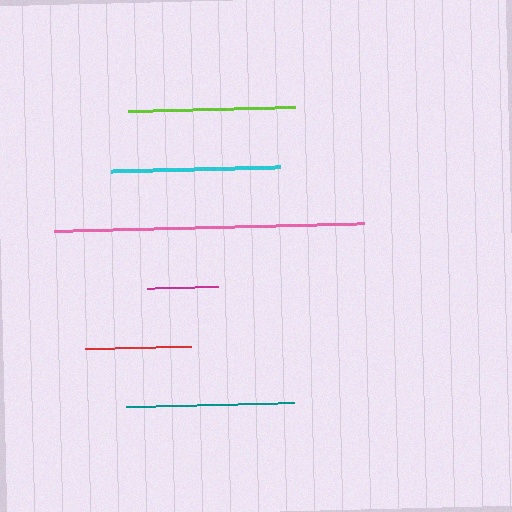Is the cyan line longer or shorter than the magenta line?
The cyan line is longer than the magenta line.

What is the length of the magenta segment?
The magenta segment is approximately 71 pixels long.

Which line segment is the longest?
The pink line is the longest at approximately 310 pixels.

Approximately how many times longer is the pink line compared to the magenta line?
The pink line is approximately 4.4 times the length of the magenta line.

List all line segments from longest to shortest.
From longest to shortest: pink, cyan, lime, teal, red, magenta.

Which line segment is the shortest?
The magenta line is the shortest at approximately 71 pixels.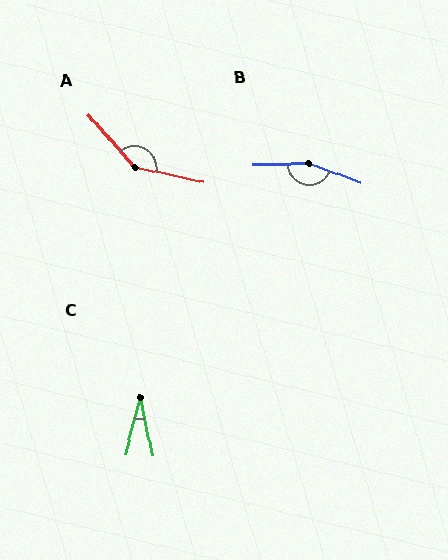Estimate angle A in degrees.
Approximately 144 degrees.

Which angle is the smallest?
C, at approximately 27 degrees.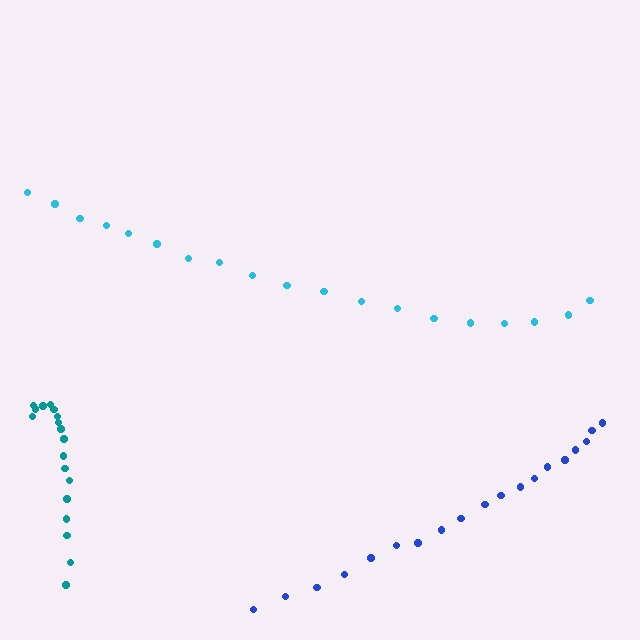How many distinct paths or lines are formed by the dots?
There are 3 distinct paths.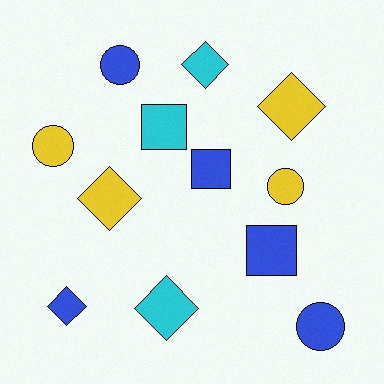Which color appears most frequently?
Blue, with 5 objects.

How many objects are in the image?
There are 12 objects.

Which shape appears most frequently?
Diamond, with 5 objects.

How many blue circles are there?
There are 2 blue circles.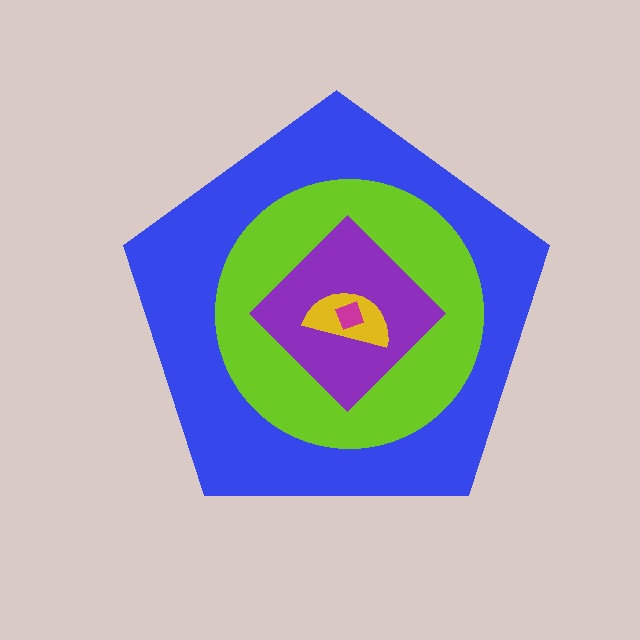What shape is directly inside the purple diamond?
The yellow semicircle.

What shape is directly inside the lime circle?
The purple diamond.